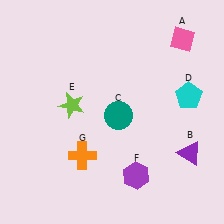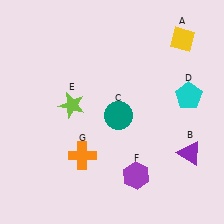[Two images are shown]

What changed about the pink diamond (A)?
In Image 1, A is pink. In Image 2, it changed to yellow.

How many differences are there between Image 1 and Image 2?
There is 1 difference between the two images.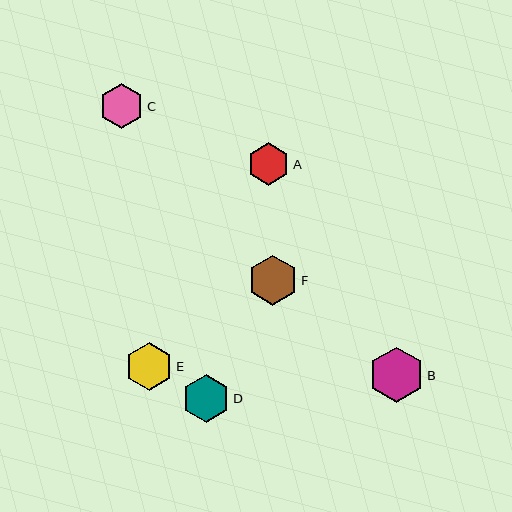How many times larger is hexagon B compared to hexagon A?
Hexagon B is approximately 1.3 times the size of hexagon A.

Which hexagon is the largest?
Hexagon B is the largest with a size of approximately 55 pixels.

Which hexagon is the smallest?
Hexagon A is the smallest with a size of approximately 43 pixels.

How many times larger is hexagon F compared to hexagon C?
Hexagon F is approximately 1.1 times the size of hexagon C.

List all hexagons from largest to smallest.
From largest to smallest: B, F, E, D, C, A.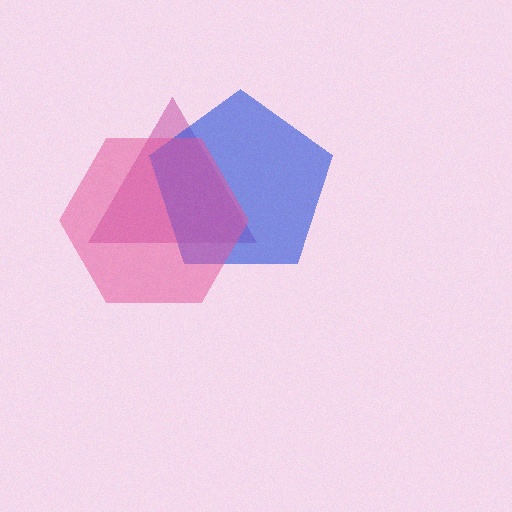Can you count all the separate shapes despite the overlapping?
Yes, there are 3 separate shapes.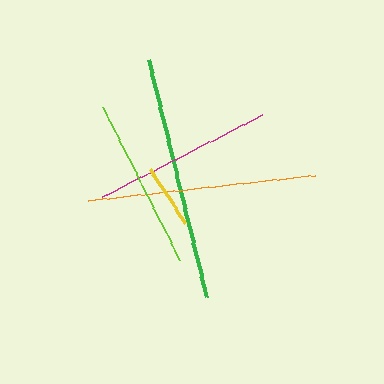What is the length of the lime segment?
The lime segment is approximately 171 pixels long.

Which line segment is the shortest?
The yellow line is the shortest at approximately 65 pixels.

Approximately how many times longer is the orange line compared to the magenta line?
The orange line is approximately 1.3 times the length of the magenta line.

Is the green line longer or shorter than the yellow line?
The green line is longer than the yellow line.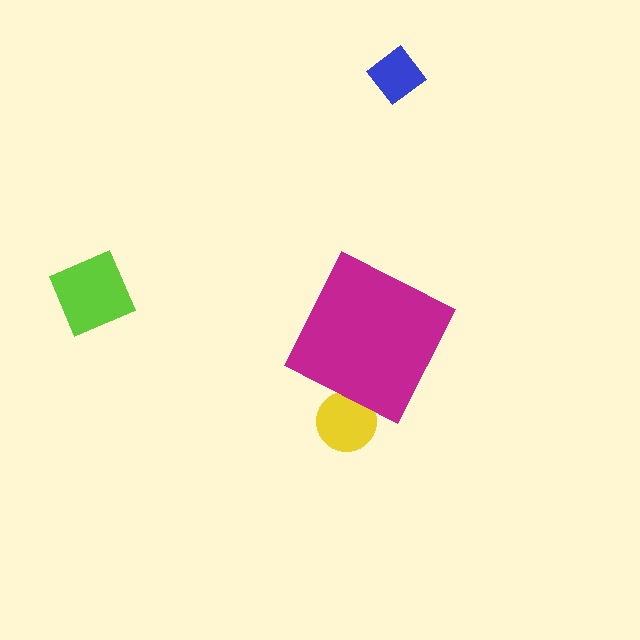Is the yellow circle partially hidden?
Yes, the yellow circle is partially hidden behind the magenta diamond.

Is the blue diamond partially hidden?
No, the blue diamond is fully visible.